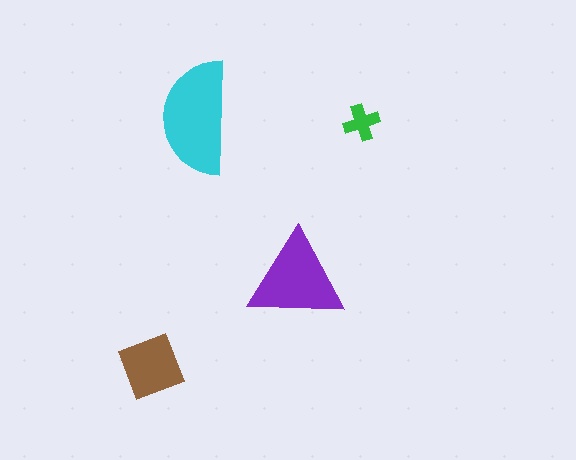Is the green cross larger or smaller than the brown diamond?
Smaller.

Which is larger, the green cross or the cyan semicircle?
The cyan semicircle.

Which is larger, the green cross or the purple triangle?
The purple triangle.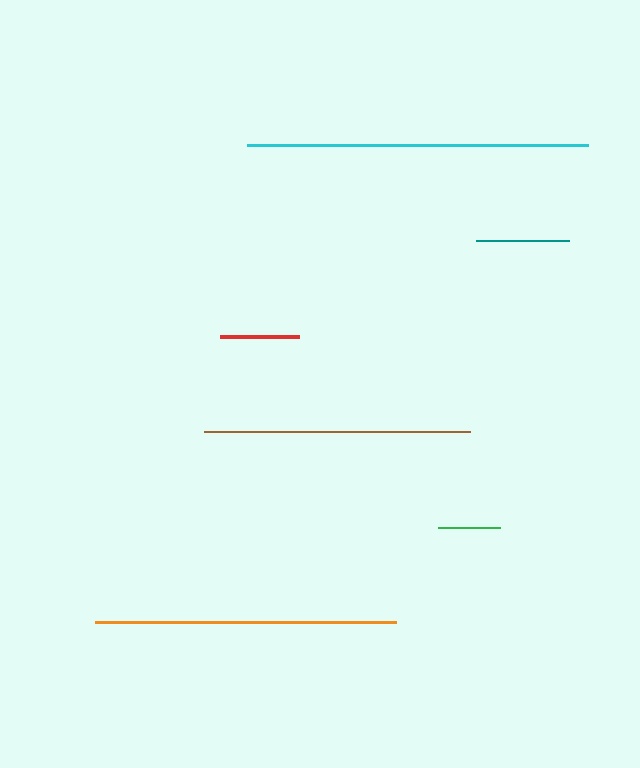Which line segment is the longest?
The cyan line is the longest at approximately 341 pixels.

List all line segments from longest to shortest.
From longest to shortest: cyan, orange, brown, teal, red, green.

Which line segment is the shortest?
The green line is the shortest at approximately 61 pixels.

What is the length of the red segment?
The red segment is approximately 79 pixels long.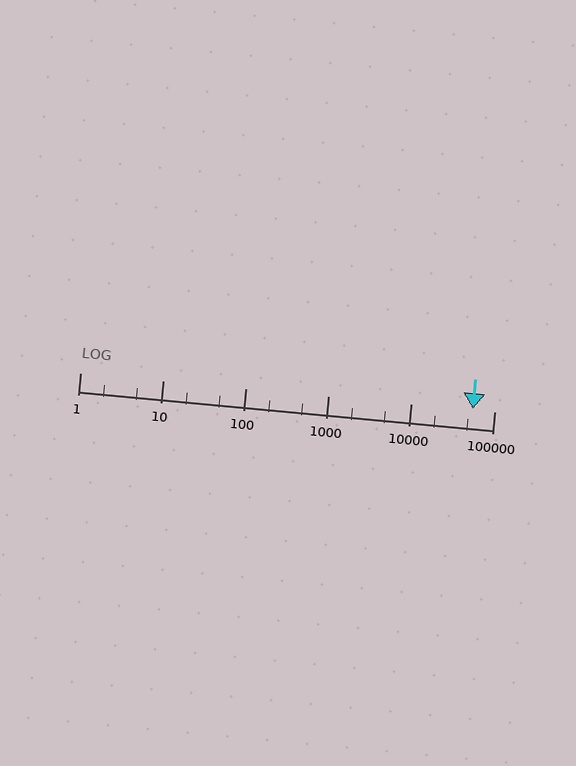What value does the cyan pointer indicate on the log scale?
The pointer indicates approximately 55000.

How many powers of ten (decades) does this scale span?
The scale spans 5 decades, from 1 to 100000.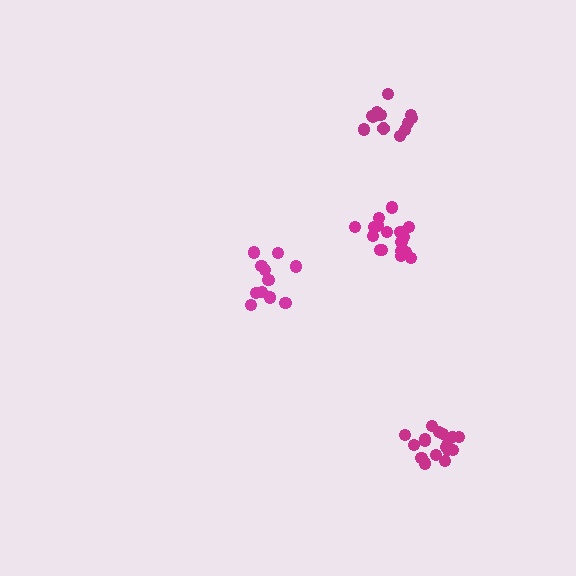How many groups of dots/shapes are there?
There are 4 groups.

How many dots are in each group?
Group 1: 12 dots, Group 2: 17 dots, Group 3: 12 dots, Group 4: 17 dots (58 total).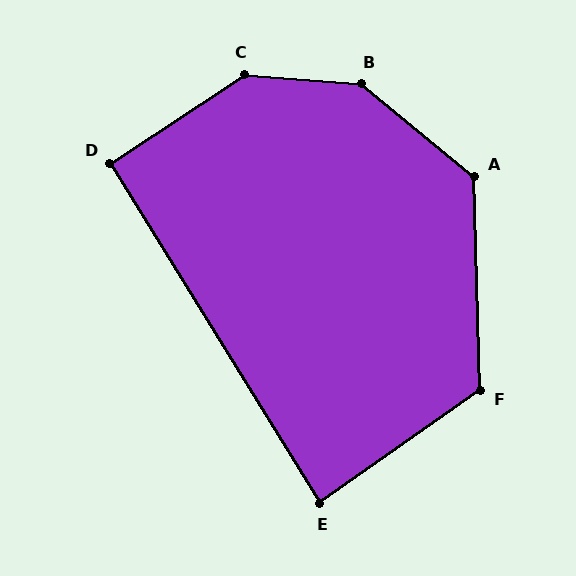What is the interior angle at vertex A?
Approximately 131 degrees (obtuse).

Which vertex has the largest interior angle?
B, at approximately 145 degrees.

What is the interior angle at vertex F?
Approximately 124 degrees (obtuse).